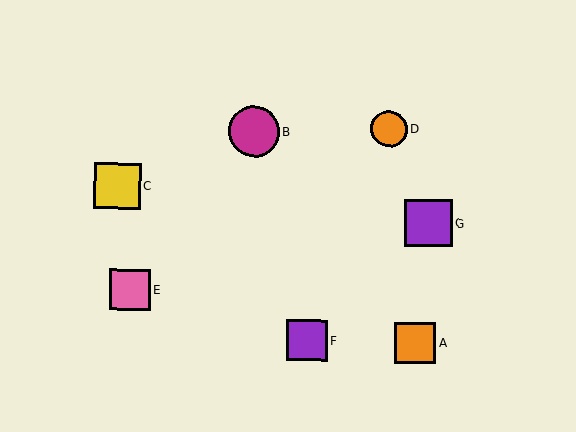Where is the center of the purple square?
The center of the purple square is at (307, 341).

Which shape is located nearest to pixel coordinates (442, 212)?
The purple square (labeled G) at (429, 223) is nearest to that location.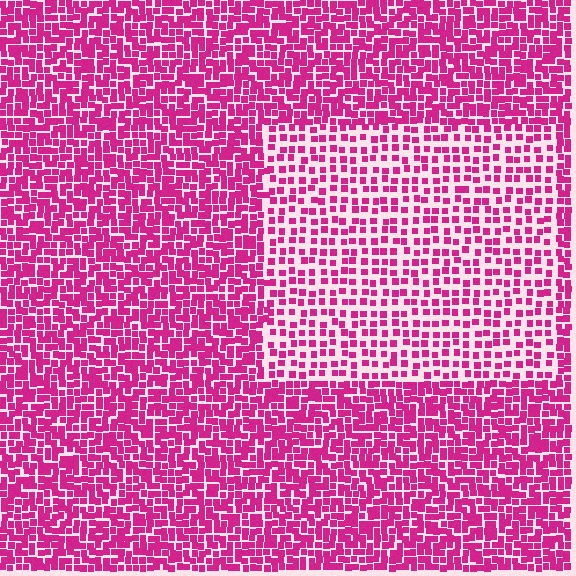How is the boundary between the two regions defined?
The boundary is defined by a change in element density (approximately 2.0x ratio). All elements are the same color, size, and shape.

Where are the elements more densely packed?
The elements are more densely packed outside the rectangle boundary.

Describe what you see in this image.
The image contains small magenta elements arranged at two different densities. A rectangle-shaped region is visible where the elements are less densely packed than the surrounding area.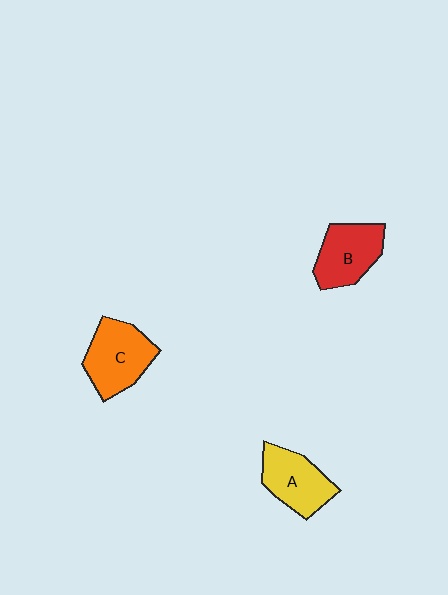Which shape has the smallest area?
Shape A (yellow).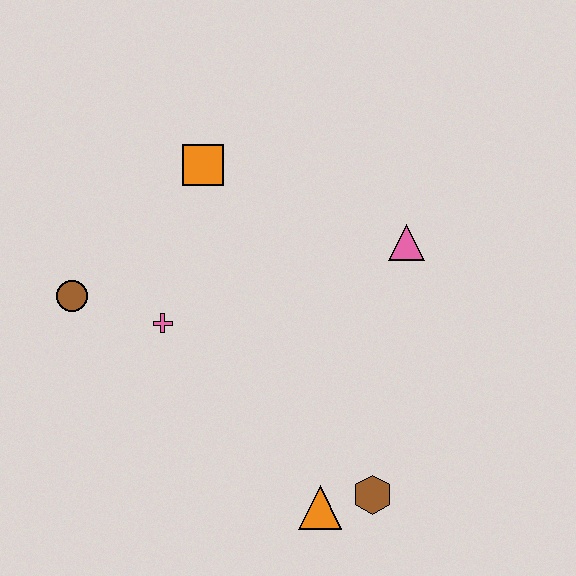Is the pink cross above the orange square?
No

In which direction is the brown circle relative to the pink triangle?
The brown circle is to the left of the pink triangle.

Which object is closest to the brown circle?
The pink cross is closest to the brown circle.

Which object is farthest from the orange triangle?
The orange square is farthest from the orange triangle.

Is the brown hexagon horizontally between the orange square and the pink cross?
No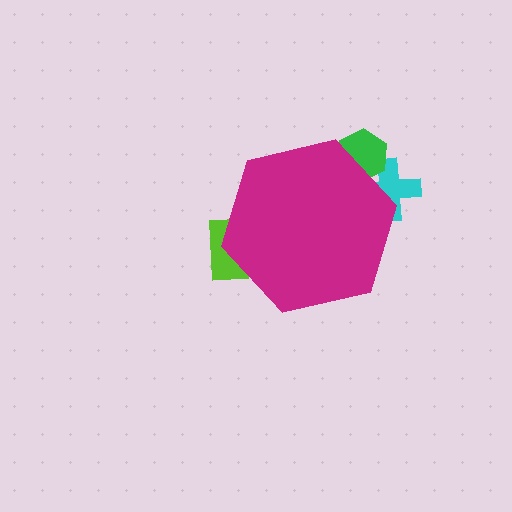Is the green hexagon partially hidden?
Yes, the green hexagon is partially hidden behind the magenta hexagon.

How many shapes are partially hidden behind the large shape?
3 shapes are partially hidden.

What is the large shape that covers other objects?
A magenta hexagon.